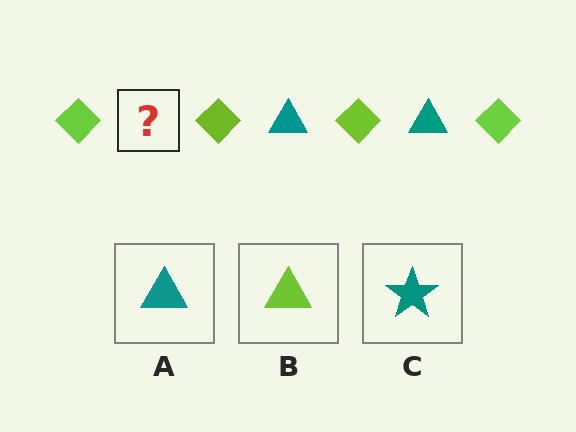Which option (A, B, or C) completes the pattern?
A.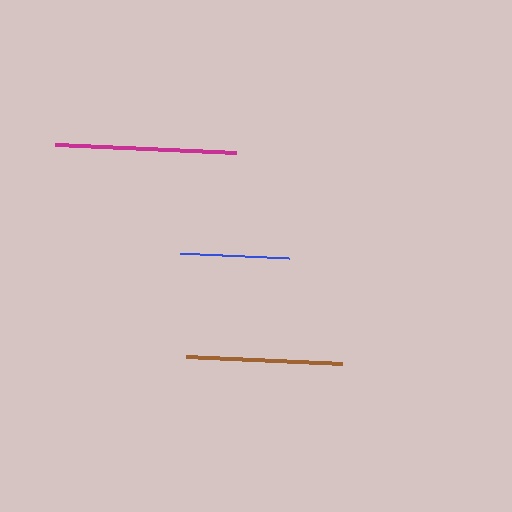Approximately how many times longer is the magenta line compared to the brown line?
The magenta line is approximately 1.2 times the length of the brown line.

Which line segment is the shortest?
The blue line is the shortest at approximately 109 pixels.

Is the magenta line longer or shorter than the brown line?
The magenta line is longer than the brown line.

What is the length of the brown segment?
The brown segment is approximately 157 pixels long.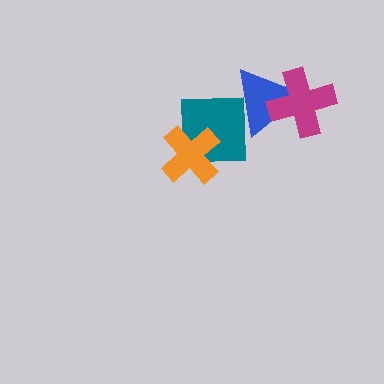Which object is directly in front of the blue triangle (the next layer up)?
The teal square is directly in front of the blue triangle.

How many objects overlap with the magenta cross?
1 object overlaps with the magenta cross.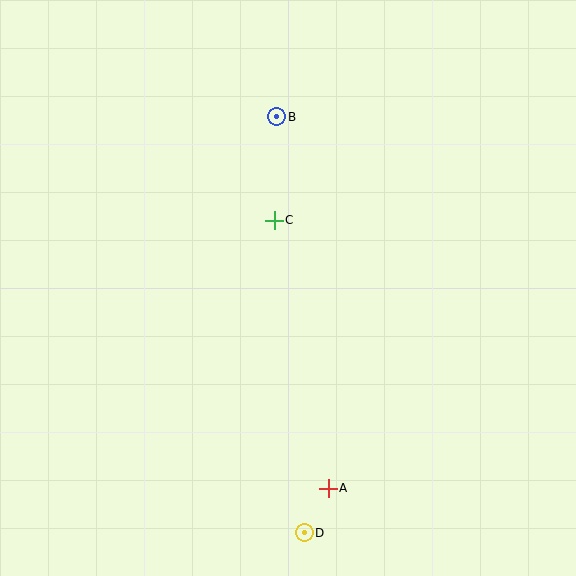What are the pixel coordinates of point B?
Point B is at (277, 117).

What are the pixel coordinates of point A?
Point A is at (328, 488).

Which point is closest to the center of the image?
Point C at (274, 220) is closest to the center.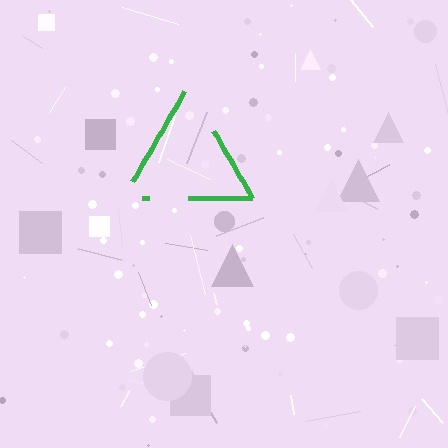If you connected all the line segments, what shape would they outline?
They would outline a triangle.